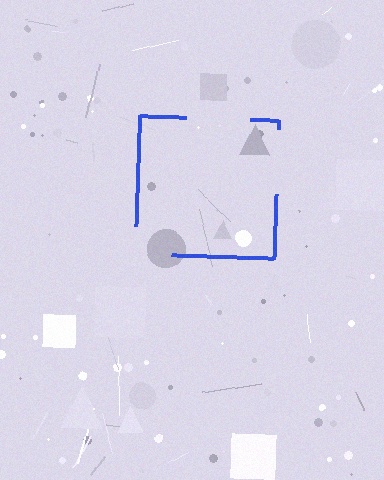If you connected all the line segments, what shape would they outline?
They would outline a square.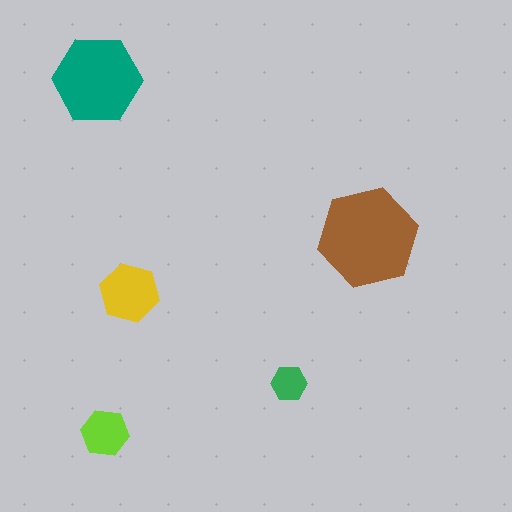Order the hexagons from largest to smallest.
the brown one, the teal one, the yellow one, the lime one, the green one.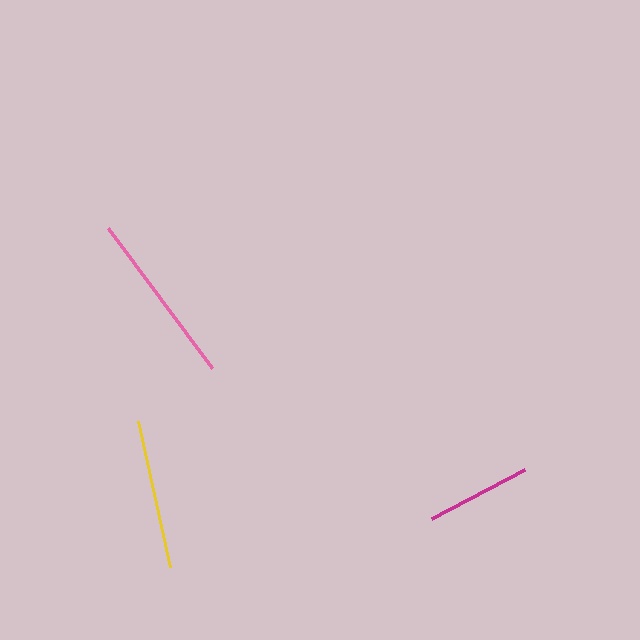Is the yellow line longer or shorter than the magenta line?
The yellow line is longer than the magenta line.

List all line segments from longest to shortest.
From longest to shortest: pink, yellow, magenta.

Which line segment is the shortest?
The magenta line is the shortest at approximately 105 pixels.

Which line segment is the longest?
The pink line is the longest at approximately 175 pixels.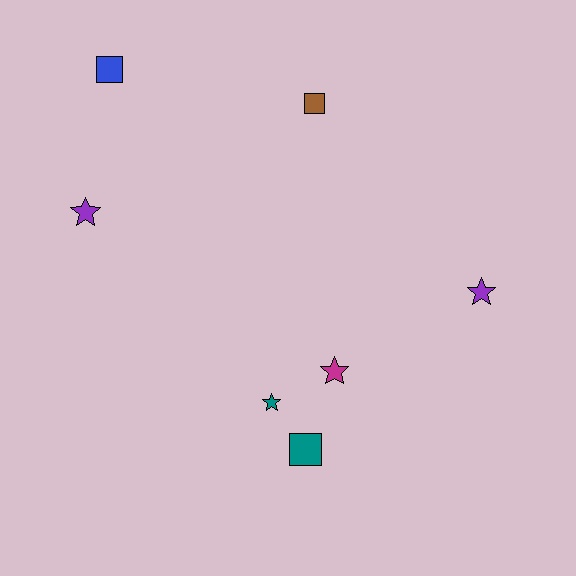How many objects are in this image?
There are 7 objects.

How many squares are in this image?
There are 3 squares.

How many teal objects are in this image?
There are 2 teal objects.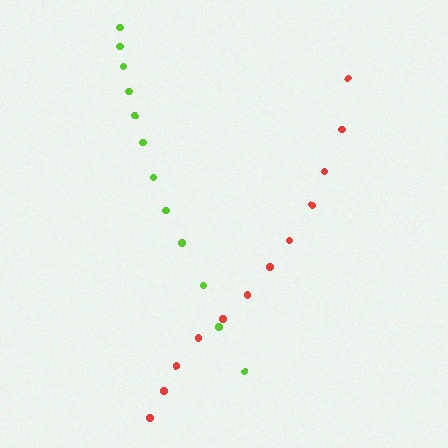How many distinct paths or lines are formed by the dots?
There are 2 distinct paths.